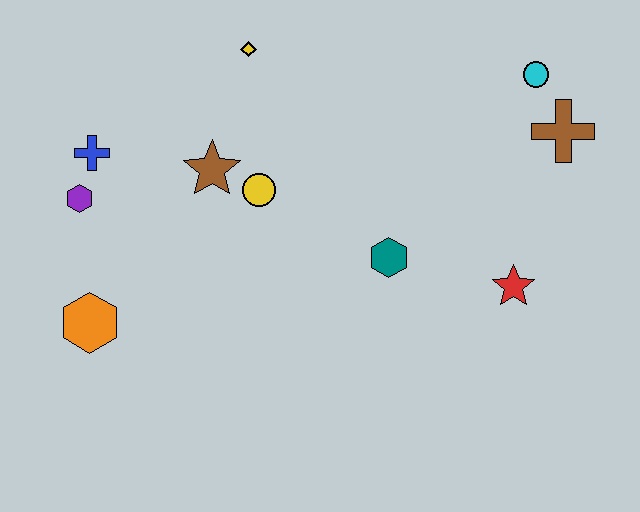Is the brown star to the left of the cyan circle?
Yes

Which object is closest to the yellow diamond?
The brown star is closest to the yellow diamond.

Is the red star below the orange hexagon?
No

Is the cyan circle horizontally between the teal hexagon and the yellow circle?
No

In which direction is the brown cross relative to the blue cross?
The brown cross is to the right of the blue cross.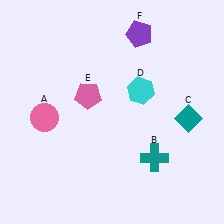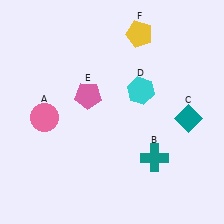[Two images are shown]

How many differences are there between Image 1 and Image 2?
There is 1 difference between the two images.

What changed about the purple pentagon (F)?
In Image 1, F is purple. In Image 2, it changed to yellow.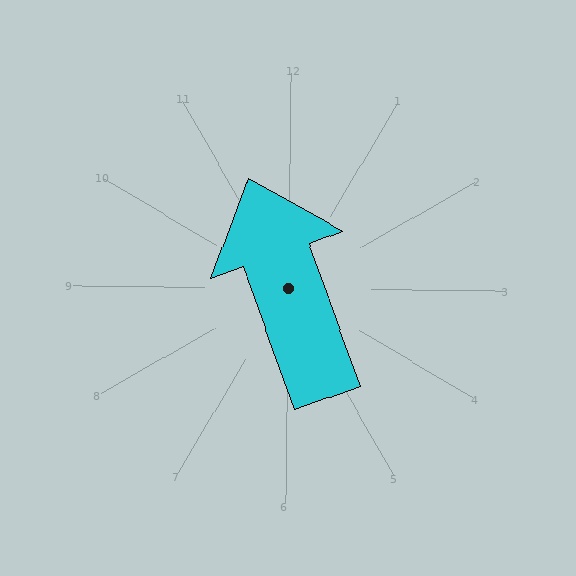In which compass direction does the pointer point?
North.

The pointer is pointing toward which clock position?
Roughly 11 o'clock.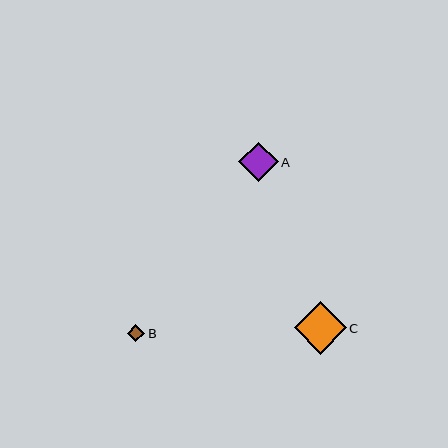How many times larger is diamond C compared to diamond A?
Diamond C is approximately 1.3 times the size of diamond A.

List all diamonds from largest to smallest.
From largest to smallest: C, A, B.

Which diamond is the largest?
Diamond C is the largest with a size of approximately 52 pixels.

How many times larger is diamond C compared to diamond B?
Diamond C is approximately 3.0 times the size of diamond B.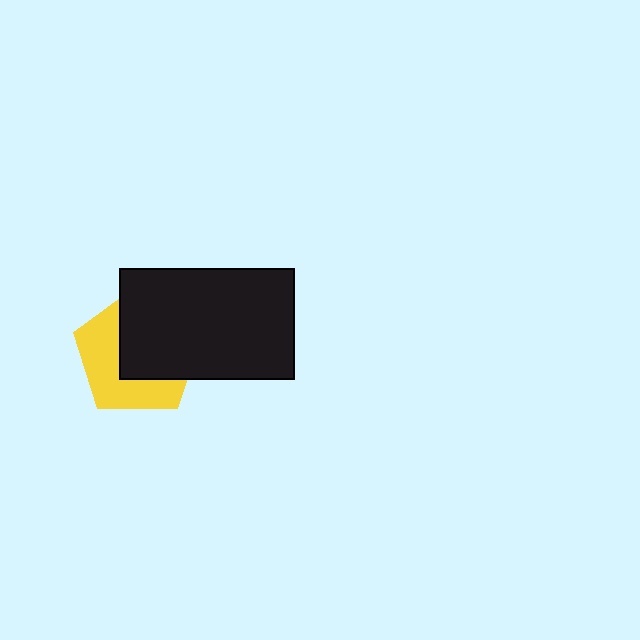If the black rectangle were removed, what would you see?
You would see the complete yellow pentagon.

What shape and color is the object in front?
The object in front is a black rectangle.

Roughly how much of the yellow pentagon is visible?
About half of it is visible (roughly 48%).